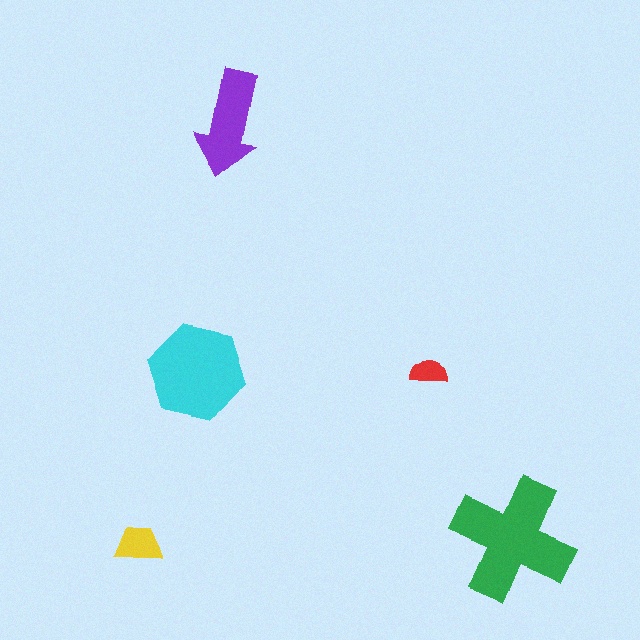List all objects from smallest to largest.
The red semicircle, the yellow trapezoid, the purple arrow, the cyan hexagon, the green cross.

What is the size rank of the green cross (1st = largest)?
1st.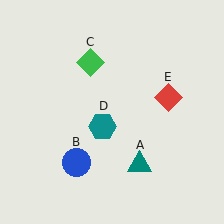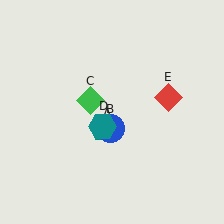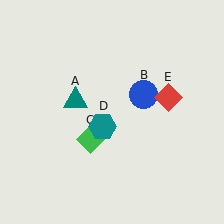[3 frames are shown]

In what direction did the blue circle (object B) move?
The blue circle (object B) moved up and to the right.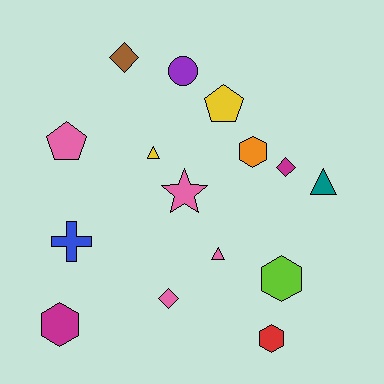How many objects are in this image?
There are 15 objects.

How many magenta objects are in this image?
There are 2 magenta objects.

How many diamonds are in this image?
There are 3 diamonds.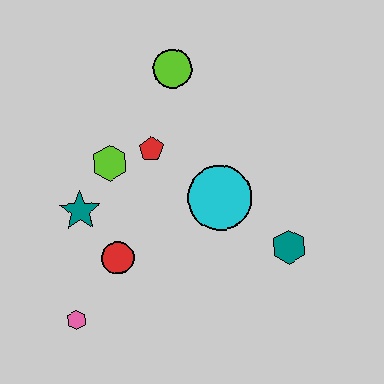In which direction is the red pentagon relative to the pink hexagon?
The red pentagon is above the pink hexagon.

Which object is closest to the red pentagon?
The lime hexagon is closest to the red pentagon.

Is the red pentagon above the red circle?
Yes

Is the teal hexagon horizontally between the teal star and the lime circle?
No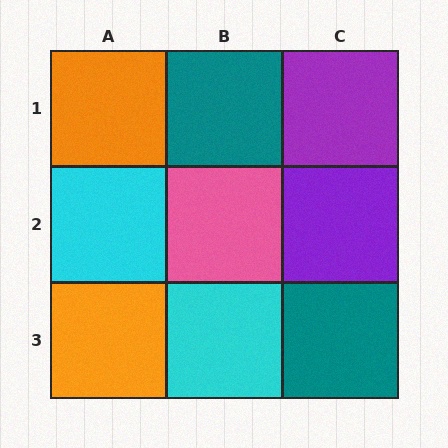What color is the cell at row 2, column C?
Purple.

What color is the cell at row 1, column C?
Purple.